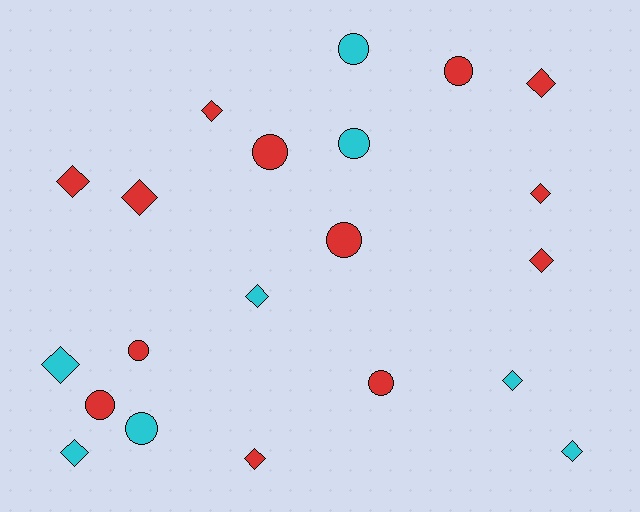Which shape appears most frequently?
Diamond, with 12 objects.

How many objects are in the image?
There are 21 objects.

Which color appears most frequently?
Red, with 13 objects.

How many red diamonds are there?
There are 7 red diamonds.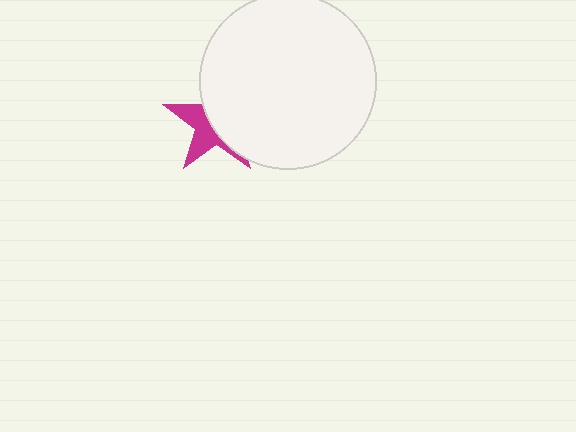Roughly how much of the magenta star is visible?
A small part of it is visible (roughly 41%).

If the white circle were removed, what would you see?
You would see the complete magenta star.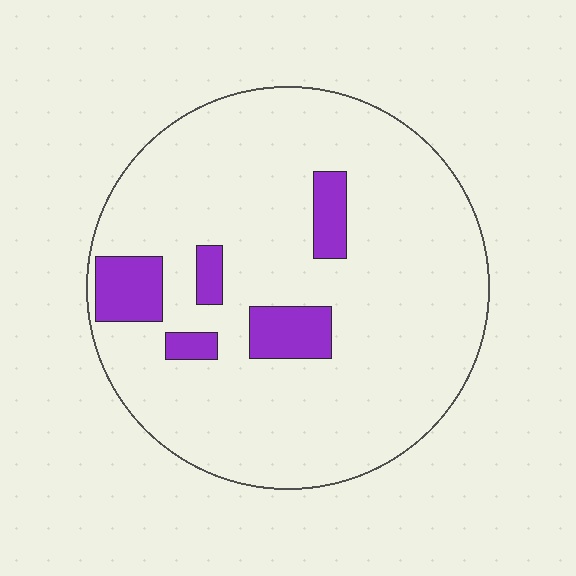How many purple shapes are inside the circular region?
5.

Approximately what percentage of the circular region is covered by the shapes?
Approximately 10%.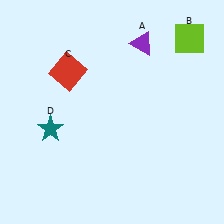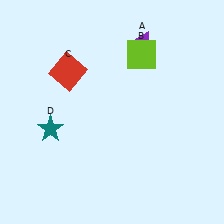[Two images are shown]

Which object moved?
The lime square (B) moved left.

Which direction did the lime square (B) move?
The lime square (B) moved left.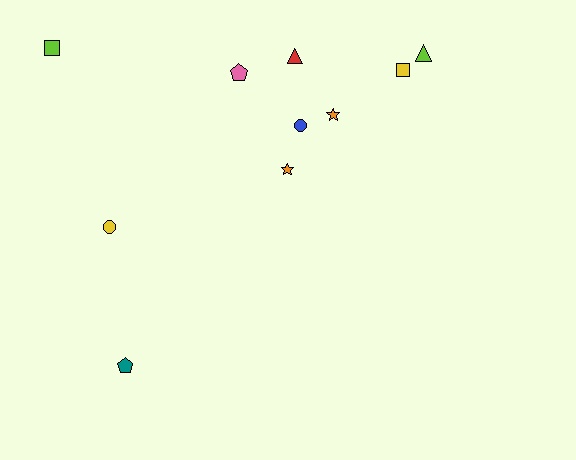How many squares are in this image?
There are 2 squares.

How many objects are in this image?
There are 10 objects.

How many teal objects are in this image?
There is 1 teal object.